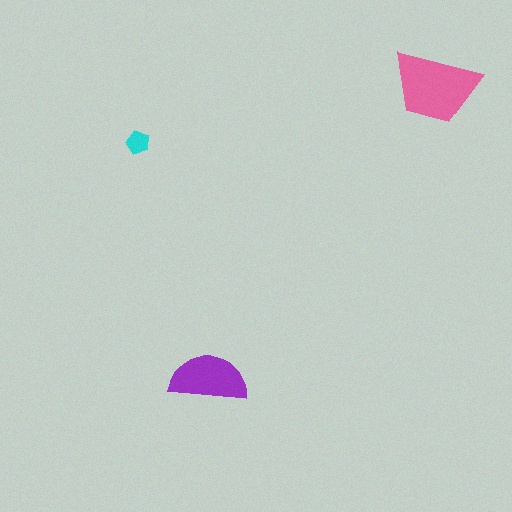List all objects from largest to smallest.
The pink trapezoid, the purple semicircle, the cyan pentagon.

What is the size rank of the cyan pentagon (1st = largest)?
3rd.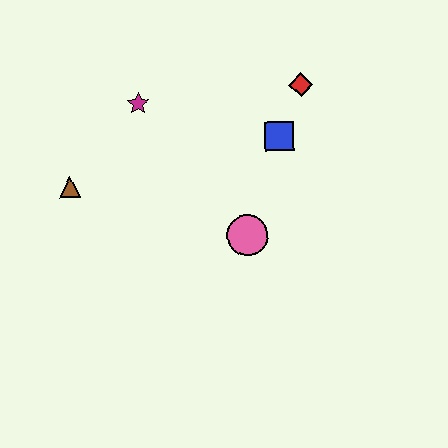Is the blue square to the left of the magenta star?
No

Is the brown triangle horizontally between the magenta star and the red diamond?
No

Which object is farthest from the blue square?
The brown triangle is farthest from the blue square.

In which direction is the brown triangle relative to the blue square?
The brown triangle is to the left of the blue square.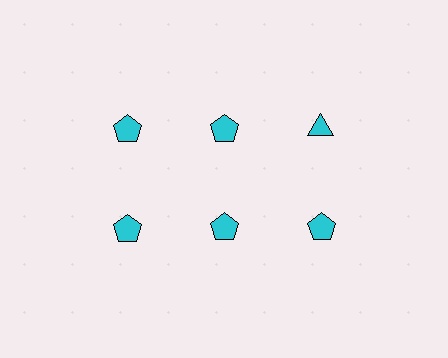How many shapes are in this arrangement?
There are 6 shapes arranged in a grid pattern.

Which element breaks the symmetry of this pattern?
The cyan triangle in the top row, center column breaks the symmetry. All other shapes are cyan pentagons.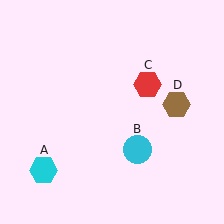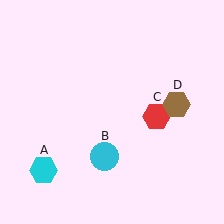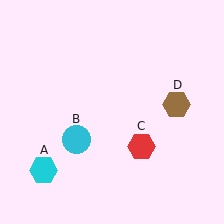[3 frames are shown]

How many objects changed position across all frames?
2 objects changed position: cyan circle (object B), red hexagon (object C).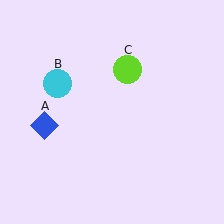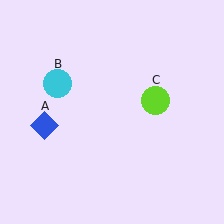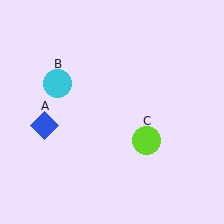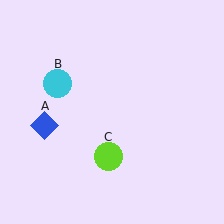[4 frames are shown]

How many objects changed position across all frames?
1 object changed position: lime circle (object C).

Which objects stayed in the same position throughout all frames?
Blue diamond (object A) and cyan circle (object B) remained stationary.